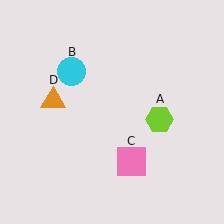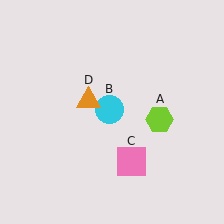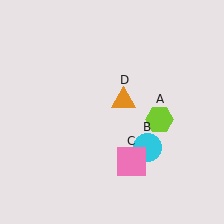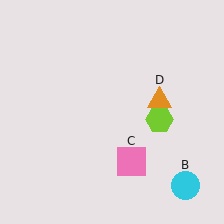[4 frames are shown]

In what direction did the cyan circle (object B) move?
The cyan circle (object B) moved down and to the right.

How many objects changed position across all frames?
2 objects changed position: cyan circle (object B), orange triangle (object D).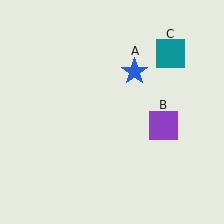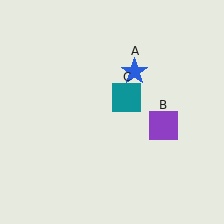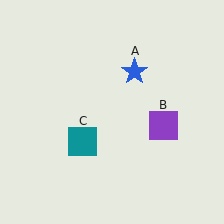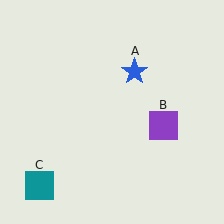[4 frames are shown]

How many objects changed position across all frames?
1 object changed position: teal square (object C).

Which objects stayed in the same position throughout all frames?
Blue star (object A) and purple square (object B) remained stationary.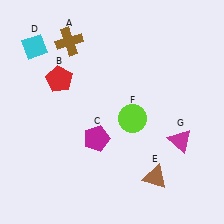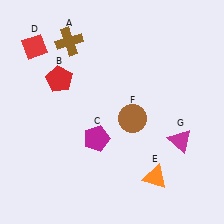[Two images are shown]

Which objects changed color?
D changed from cyan to red. E changed from brown to orange. F changed from lime to brown.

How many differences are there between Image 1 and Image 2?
There are 3 differences between the two images.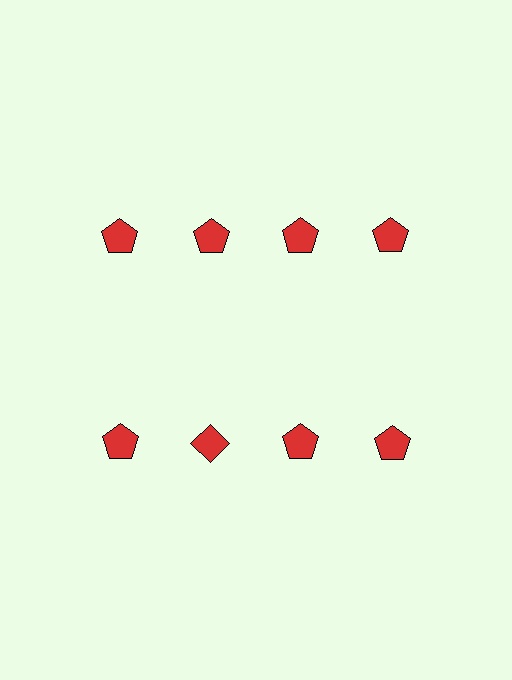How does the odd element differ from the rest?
It has a different shape: diamond instead of pentagon.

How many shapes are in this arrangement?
There are 8 shapes arranged in a grid pattern.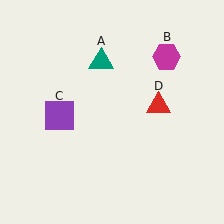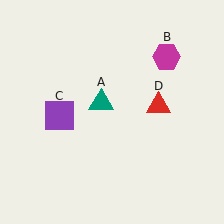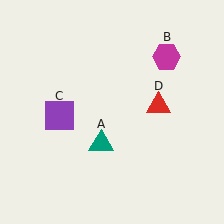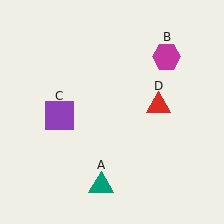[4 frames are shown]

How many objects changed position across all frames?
1 object changed position: teal triangle (object A).